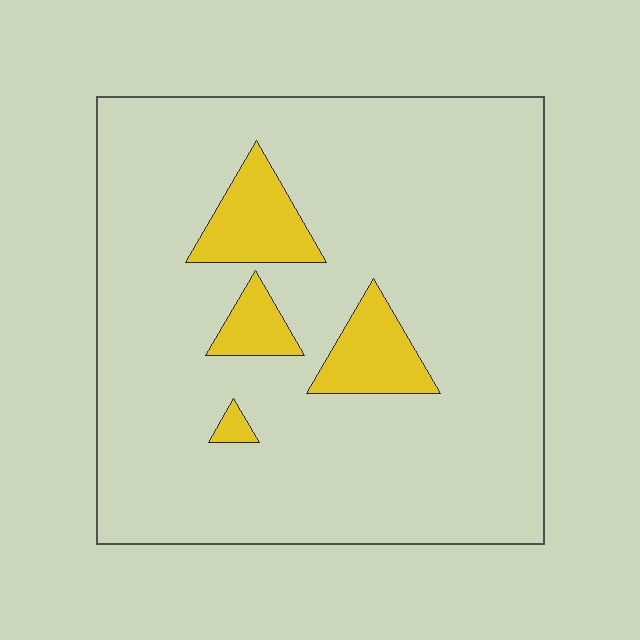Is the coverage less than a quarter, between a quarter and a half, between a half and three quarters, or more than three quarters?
Less than a quarter.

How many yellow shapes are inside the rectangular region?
4.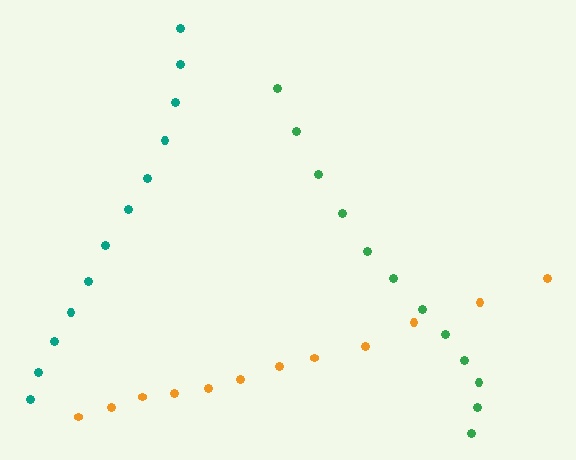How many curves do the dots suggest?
There are 3 distinct paths.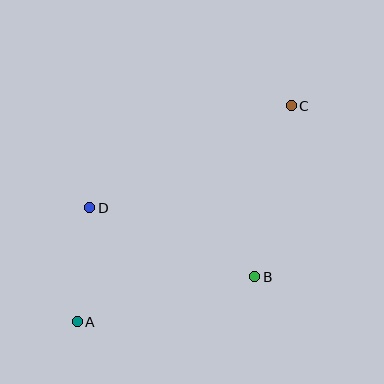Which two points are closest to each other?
Points A and D are closest to each other.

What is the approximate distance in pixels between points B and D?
The distance between B and D is approximately 179 pixels.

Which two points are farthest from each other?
Points A and C are farthest from each other.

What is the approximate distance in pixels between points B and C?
The distance between B and C is approximately 175 pixels.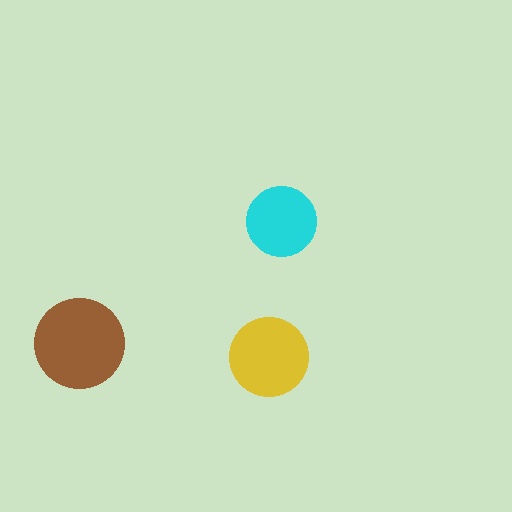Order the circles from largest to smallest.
the brown one, the yellow one, the cyan one.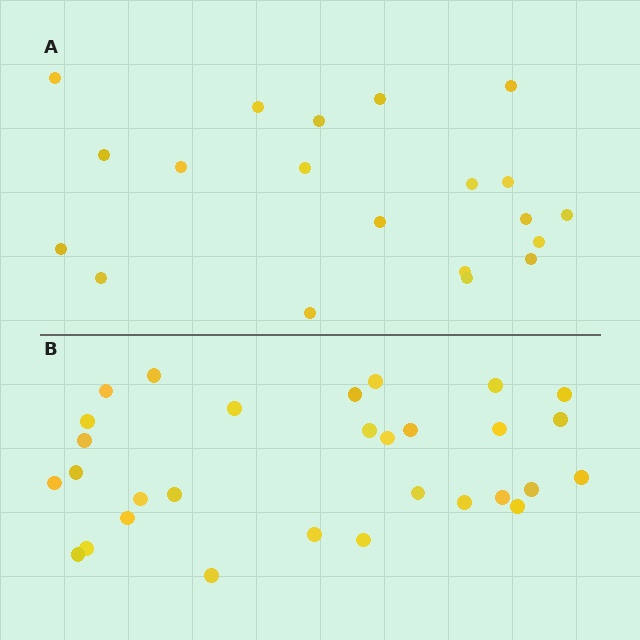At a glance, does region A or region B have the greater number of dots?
Region B (the bottom region) has more dots.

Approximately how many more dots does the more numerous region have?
Region B has roughly 10 or so more dots than region A.